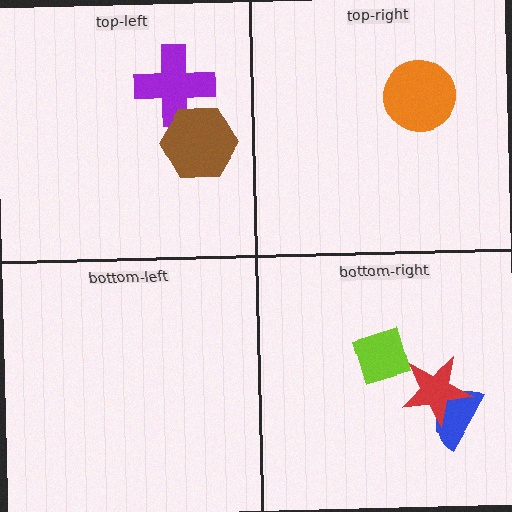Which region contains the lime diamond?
The bottom-right region.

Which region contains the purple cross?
The top-left region.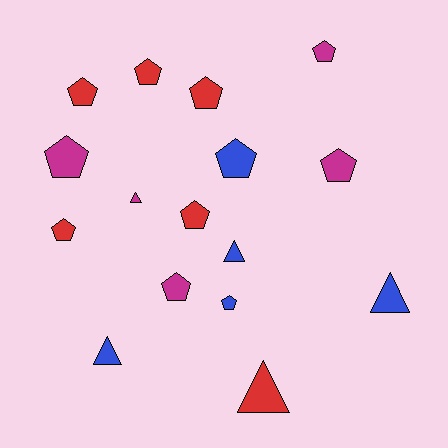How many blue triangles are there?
There are 3 blue triangles.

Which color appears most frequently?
Red, with 6 objects.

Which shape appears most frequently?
Pentagon, with 11 objects.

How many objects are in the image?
There are 16 objects.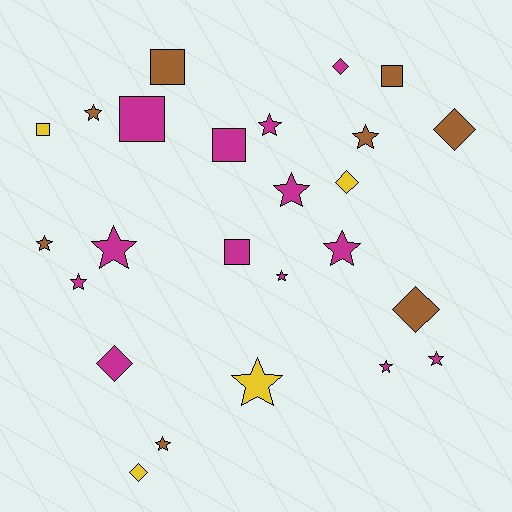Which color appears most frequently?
Magenta, with 13 objects.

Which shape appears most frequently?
Star, with 13 objects.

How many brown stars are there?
There are 4 brown stars.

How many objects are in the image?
There are 25 objects.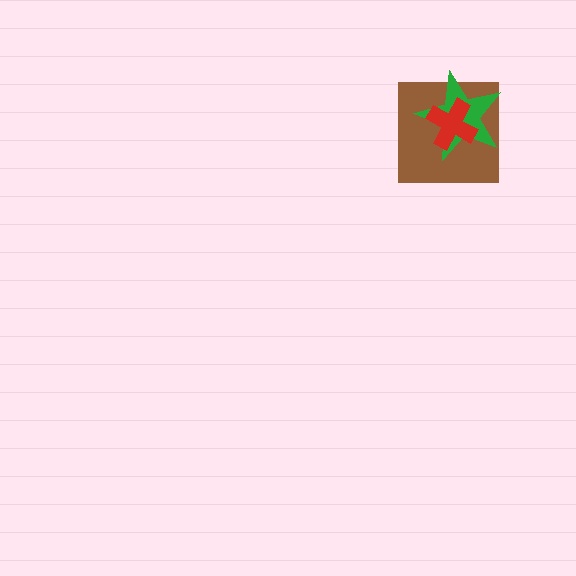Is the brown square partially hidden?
Yes, it is partially covered by another shape.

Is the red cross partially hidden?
No, no other shape covers it.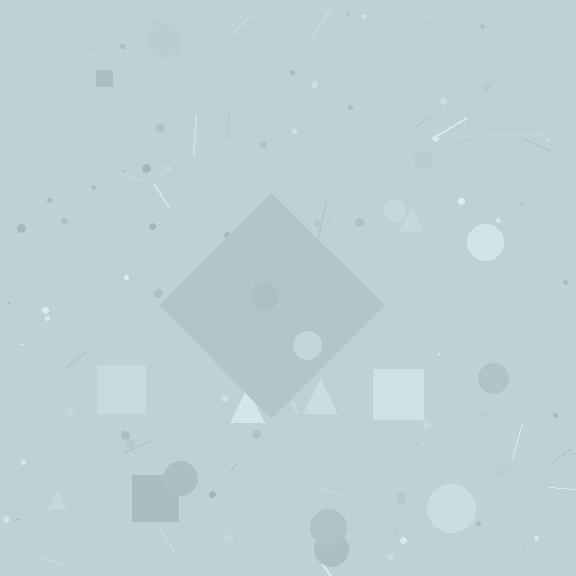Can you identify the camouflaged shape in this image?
The camouflaged shape is a diamond.